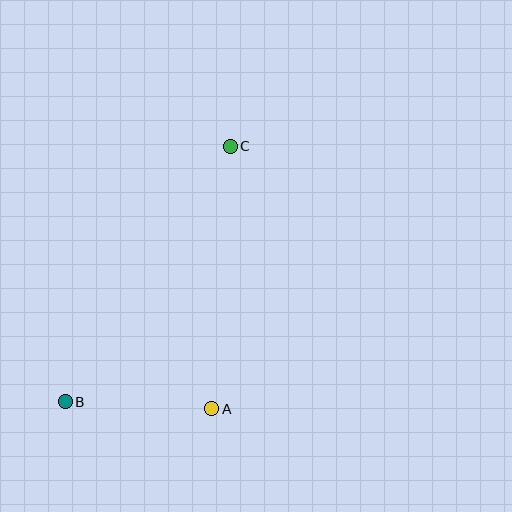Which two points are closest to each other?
Points A and B are closest to each other.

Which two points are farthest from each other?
Points B and C are farthest from each other.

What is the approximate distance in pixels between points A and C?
The distance between A and C is approximately 263 pixels.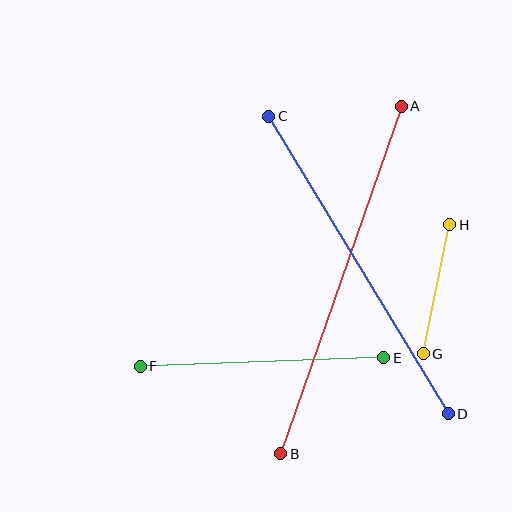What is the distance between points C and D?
The distance is approximately 347 pixels.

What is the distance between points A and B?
The distance is approximately 368 pixels.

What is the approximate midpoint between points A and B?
The midpoint is at approximately (341, 280) pixels.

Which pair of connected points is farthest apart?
Points A and B are farthest apart.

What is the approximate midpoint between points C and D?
The midpoint is at approximately (359, 265) pixels.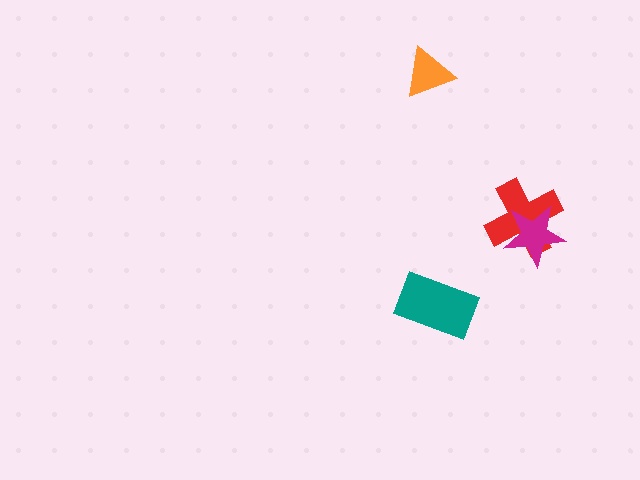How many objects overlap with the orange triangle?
0 objects overlap with the orange triangle.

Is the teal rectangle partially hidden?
No, no other shape covers it.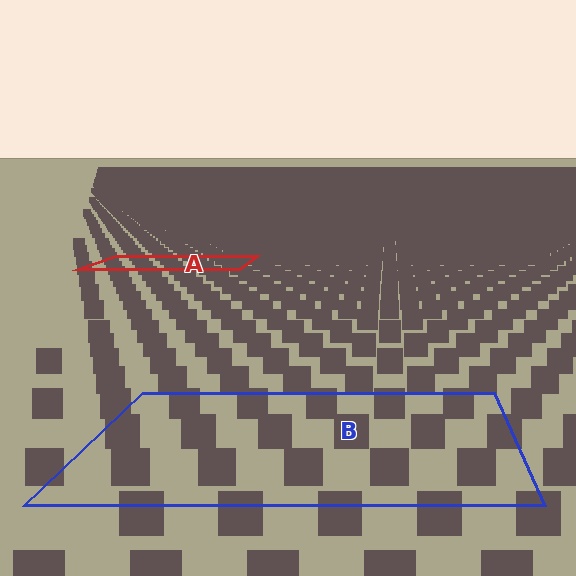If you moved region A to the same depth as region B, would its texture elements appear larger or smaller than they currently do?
They would appear larger. At a closer depth, the same texture elements are projected at a bigger on-screen size.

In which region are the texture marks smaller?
The texture marks are smaller in region A, because it is farther away.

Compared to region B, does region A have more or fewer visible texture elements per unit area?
Region A has more texture elements per unit area — they are packed more densely because it is farther away.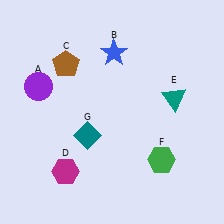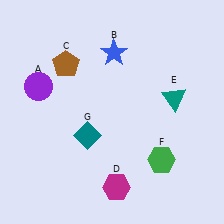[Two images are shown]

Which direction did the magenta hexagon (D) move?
The magenta hexagon (D) moved right.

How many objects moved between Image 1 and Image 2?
1 object moved between the two images.